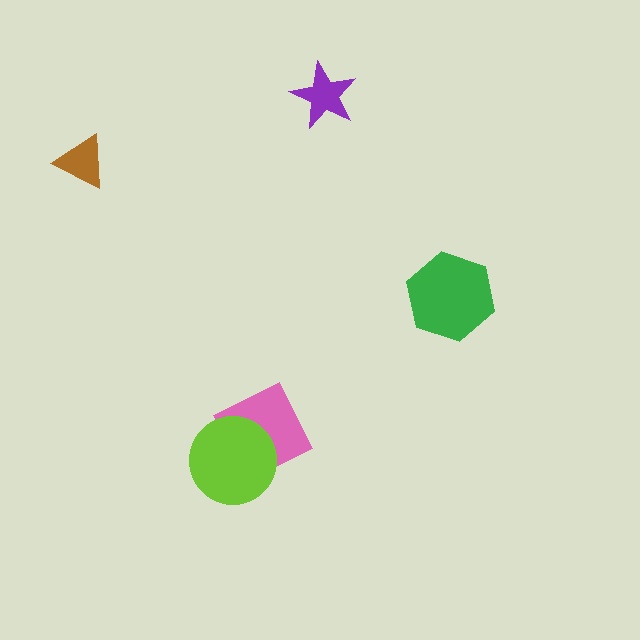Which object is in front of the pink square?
The lime circle is in front of the pink square.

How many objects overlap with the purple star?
0 objects overlap with the purple star.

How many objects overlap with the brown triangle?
0 objects overlap with the brown triangle.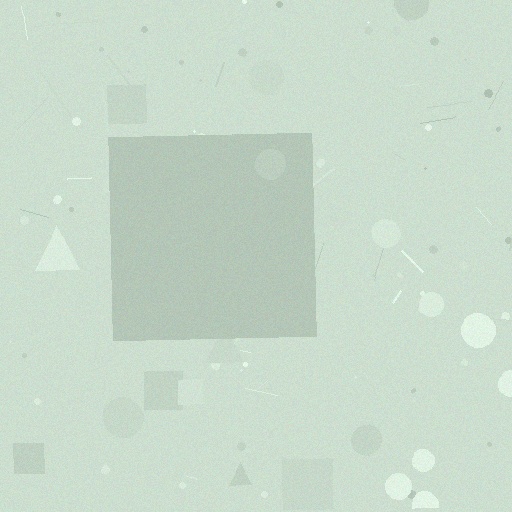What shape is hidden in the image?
A square is hidden in the image.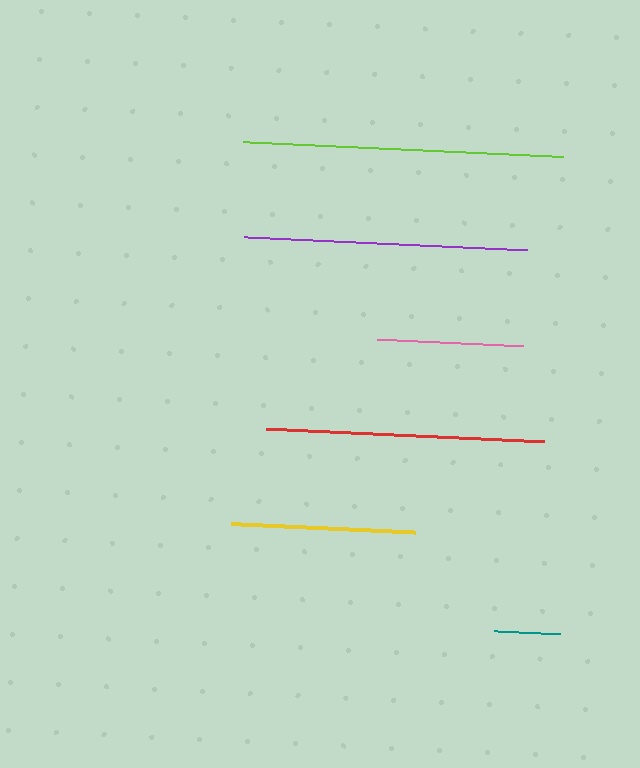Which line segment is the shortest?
The teal line is the shortest at approximately 65 pixels.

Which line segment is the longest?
The lime line is the longest at approximately 321 pixels.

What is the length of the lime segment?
The lime segment is approximately 321 pixels long.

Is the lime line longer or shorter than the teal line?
The lime line is longer than the teal line.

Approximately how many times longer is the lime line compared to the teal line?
The lime line is approximately 4.9 times the length of the teal line.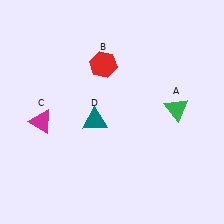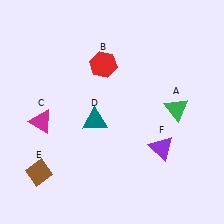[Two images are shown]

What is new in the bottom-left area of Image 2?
A brown diamond (E) was added in the bottom-left area of Image 2.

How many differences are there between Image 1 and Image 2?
There are 2 differences between the two images.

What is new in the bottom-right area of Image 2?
A purple triangle (F) was added in the bottom-right area of Image 2.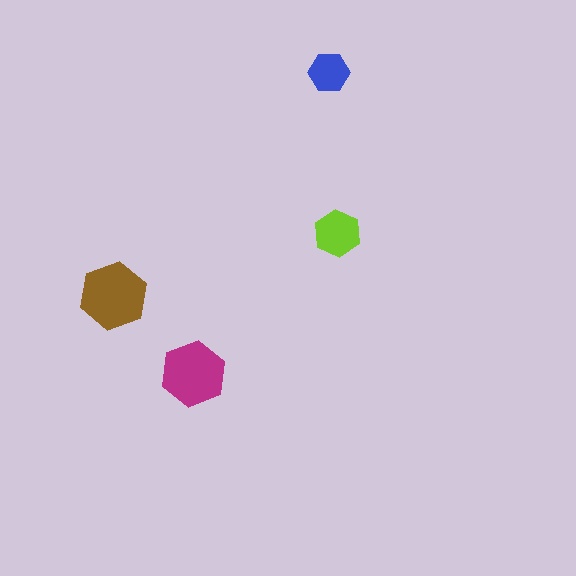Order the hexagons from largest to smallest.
the brown one, the magenta one, the lime one, the blue one.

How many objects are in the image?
There are 4 objects in the image.